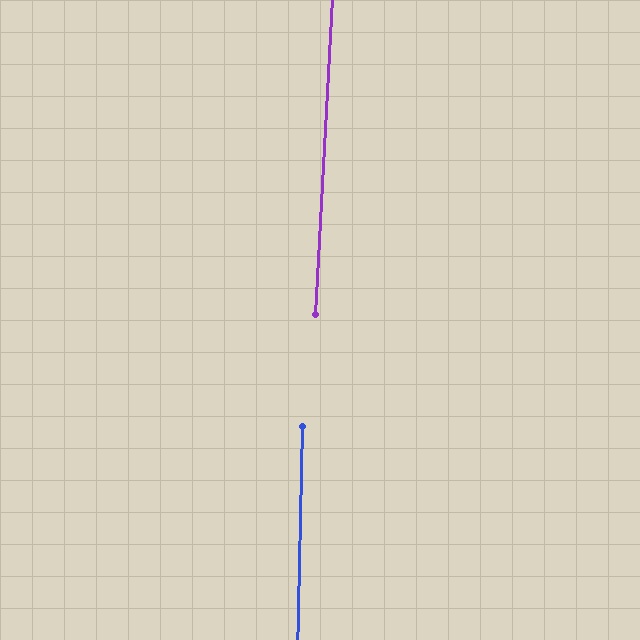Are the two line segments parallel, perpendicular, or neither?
Parallel — their directions differ by only 1.8°.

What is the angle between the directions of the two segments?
Approximately 2 degrees.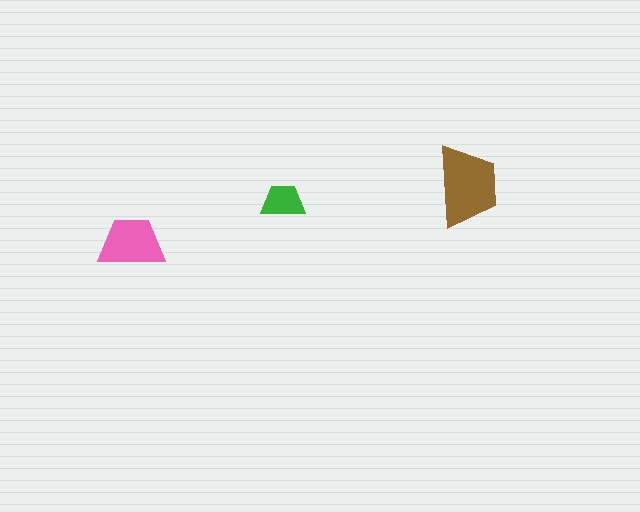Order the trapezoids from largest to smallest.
the brown one, the pink one, the green one.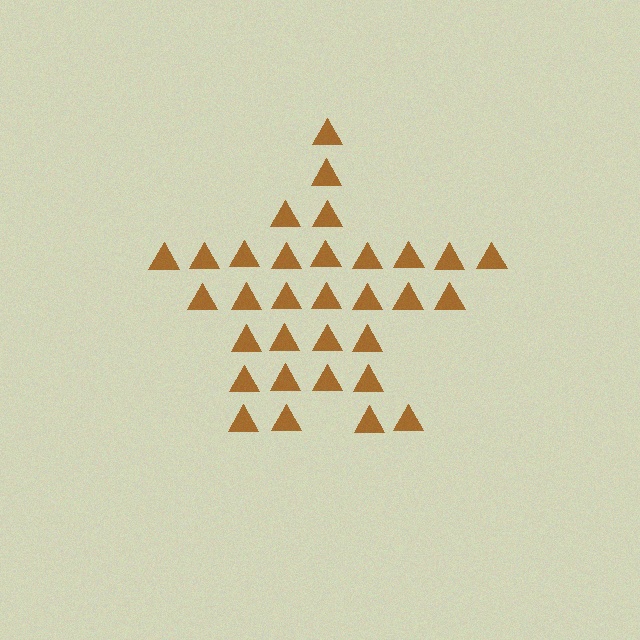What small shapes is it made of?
It is made of small triangles.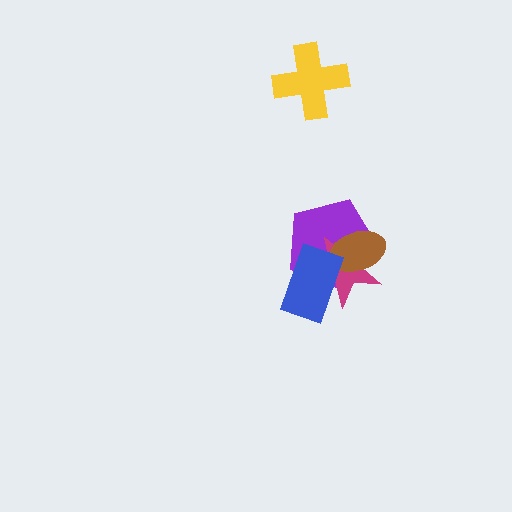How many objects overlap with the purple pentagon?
3 objects overlap with the purple pentagon.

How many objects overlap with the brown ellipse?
3 objects overlap with the brown ellipse.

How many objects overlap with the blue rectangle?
3 objects overlap with the blue rectangle.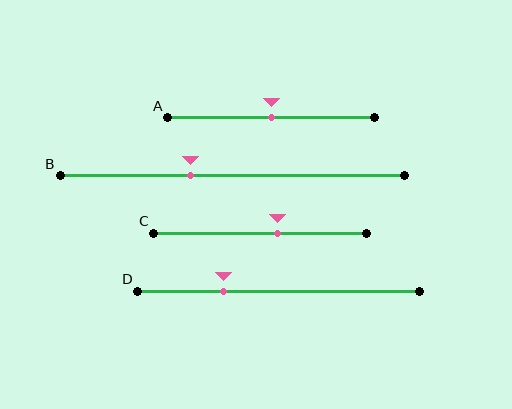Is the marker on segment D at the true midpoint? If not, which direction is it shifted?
No, the marker on segment D is shifted to the left by about 19% of the segment length.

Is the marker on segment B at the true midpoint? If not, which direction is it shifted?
No, the marker on segment B is shifted to the left by about 12% of the segment length.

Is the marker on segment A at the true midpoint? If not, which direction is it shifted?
Yes, the marker on segment A is at the true midpoint.